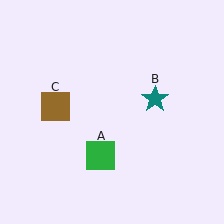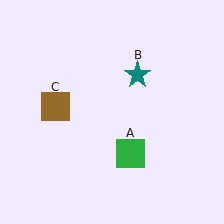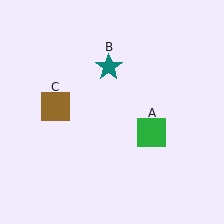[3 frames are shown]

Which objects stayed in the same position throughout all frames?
Brown square (object C) remained stationary.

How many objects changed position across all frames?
2 objects changed position: green square (object A), teal star (object B).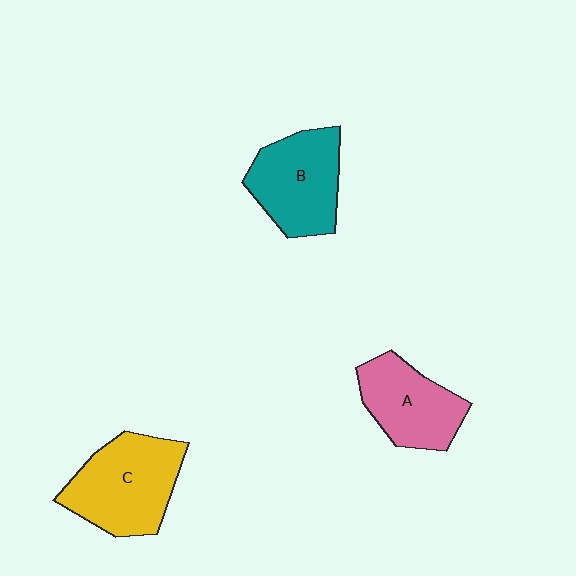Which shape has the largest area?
Shape C (yellow).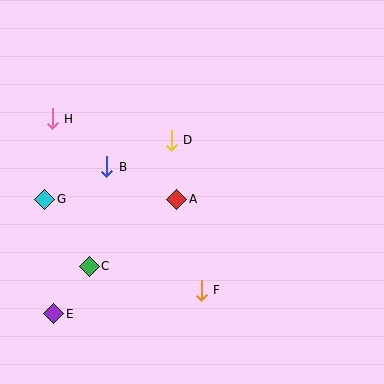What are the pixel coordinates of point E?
Point E is at (54, 314).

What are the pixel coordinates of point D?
Point D is at (171, 140).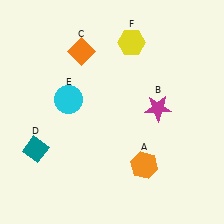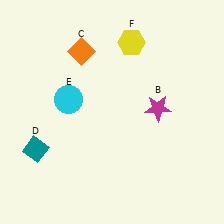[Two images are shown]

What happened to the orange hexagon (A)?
The orange hexagon (A) was removed in Image 2. It was in the bottom-right area of Image 1.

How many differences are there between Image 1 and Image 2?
There is 1 difference between the two images.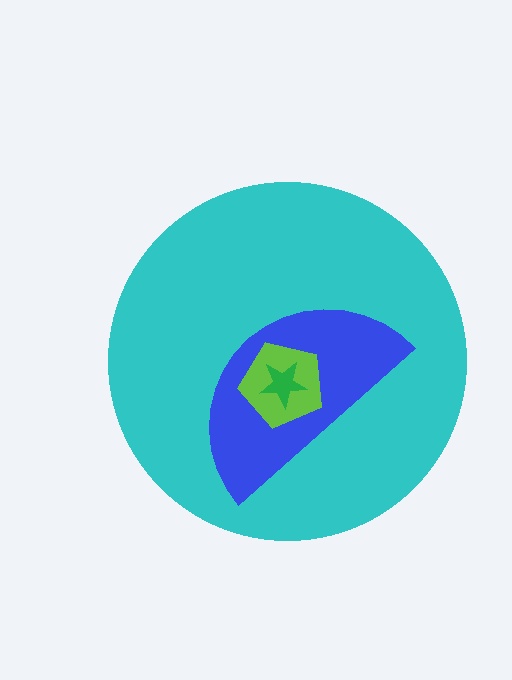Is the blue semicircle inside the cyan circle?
Yes.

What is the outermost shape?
The cyan circle.